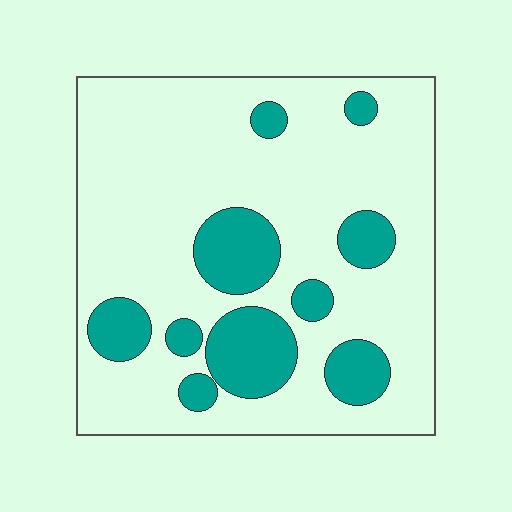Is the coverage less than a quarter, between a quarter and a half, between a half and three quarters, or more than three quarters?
Less than a quarter.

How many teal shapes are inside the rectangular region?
10.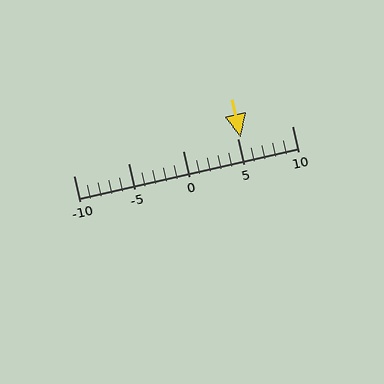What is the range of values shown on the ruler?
The ruler shows values from -10 to 10.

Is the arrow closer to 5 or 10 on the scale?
The arrow is closer to 5.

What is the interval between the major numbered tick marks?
The major tick marks are spaced 5 units apart.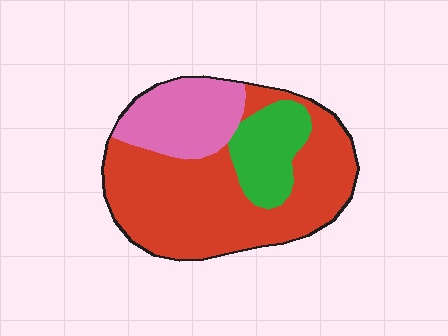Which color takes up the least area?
Green, at roughly 15%.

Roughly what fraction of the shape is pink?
Pink covers 22% of the shape.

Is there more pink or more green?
Pink.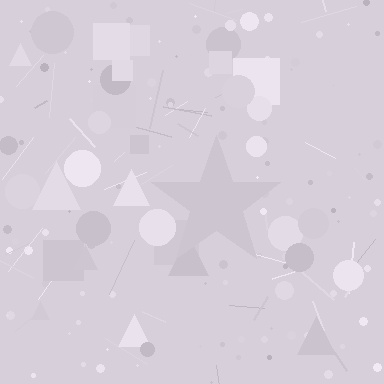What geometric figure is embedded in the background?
A star is embedded in the background.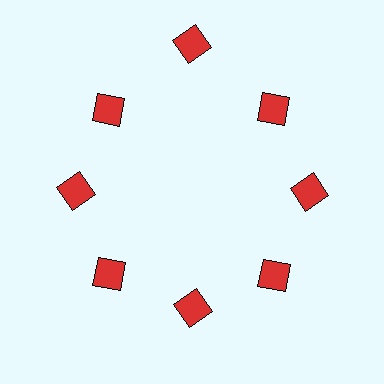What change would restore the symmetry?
The symmetry would be restored by moving it inward, back onto the ring so that all 8 squares sit at equal angles and equal distance from the center.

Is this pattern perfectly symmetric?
No. The 8 red squares are arranged in a ring, but one element near the 12 o'clock position is pushed outward from the center, breaking the 8-fold rotational symmetry.